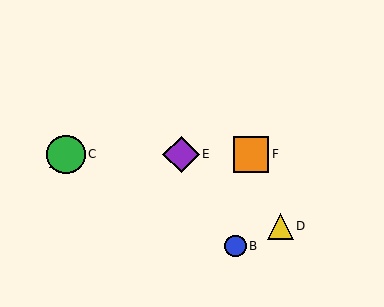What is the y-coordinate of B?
Object B is at y≈246.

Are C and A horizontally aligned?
Yes, both are at y≈154.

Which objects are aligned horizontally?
Objects A, C, E, F are aligned horizontally.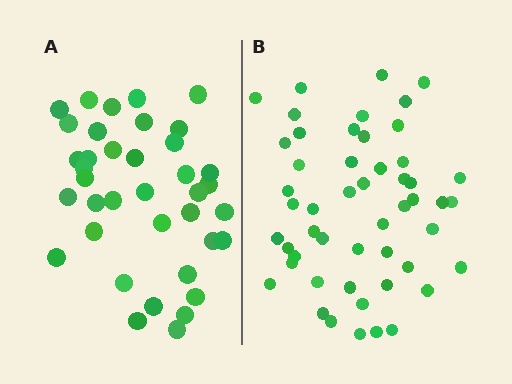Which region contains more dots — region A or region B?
Region B (the right region) has more dots.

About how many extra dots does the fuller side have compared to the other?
Region B has approximately 15 more dots than region A.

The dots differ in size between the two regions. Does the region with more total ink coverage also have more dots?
No. Region A has more total ink coverage because its dots are larger, but region B actually contains more individual dots. Total area can be misleading — the number of items is what matters here.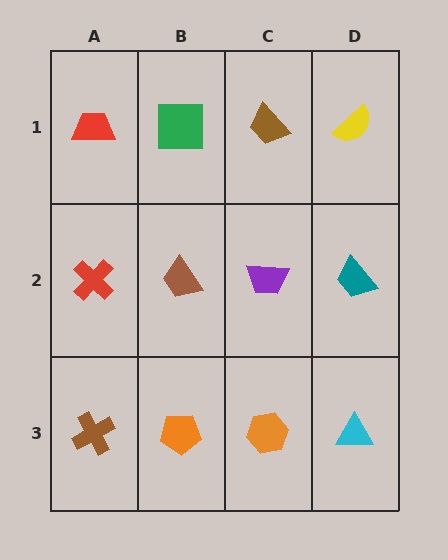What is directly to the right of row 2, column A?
A brown trapezoid.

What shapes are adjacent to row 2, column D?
A yellow semicircle (row 1, column D), a cyan triangle (row 3, column D), a purple trapezoid (row 2, column C).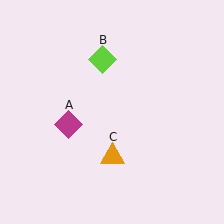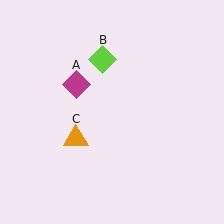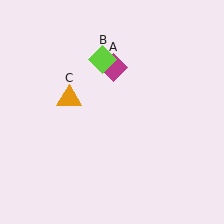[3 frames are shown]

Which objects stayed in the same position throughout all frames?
Lime diamond (object B) remained stationary.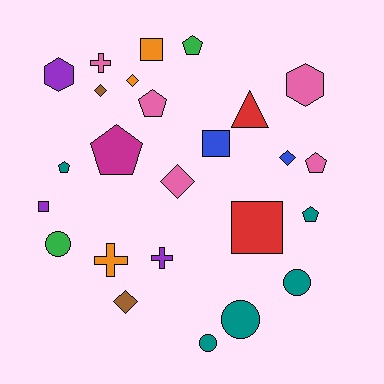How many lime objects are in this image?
There are no lime objects.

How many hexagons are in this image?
There are 2 hexagons.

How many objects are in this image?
There are 25 objects.